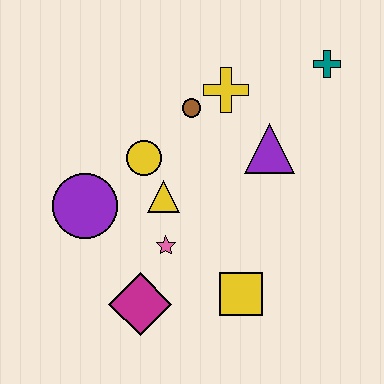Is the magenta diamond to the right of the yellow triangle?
No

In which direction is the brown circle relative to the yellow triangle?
The brown circle is above the yellow triangle.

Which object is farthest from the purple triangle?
The magenta diamond is farthest from the purple triangle.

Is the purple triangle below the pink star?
No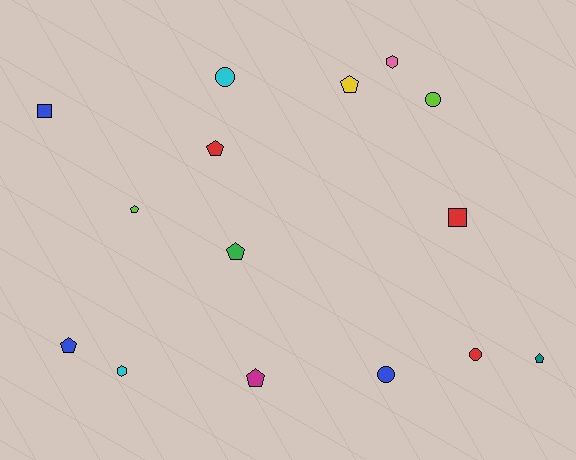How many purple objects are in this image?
There are no purple objects.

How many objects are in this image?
There are 15 objects.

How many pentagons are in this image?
There are 7 pentagons.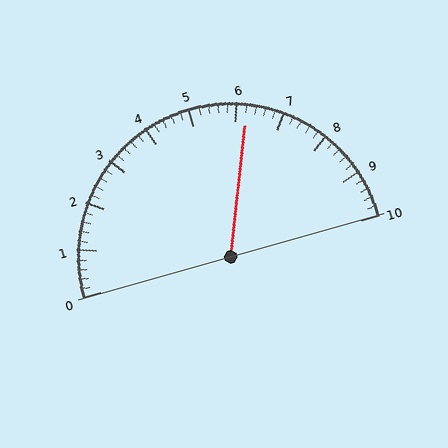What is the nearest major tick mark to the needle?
The nearest major tick mark is 6.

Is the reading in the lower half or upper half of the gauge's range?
The reading is in the upper half of the range (0 to 10).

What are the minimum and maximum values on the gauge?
The gauge ranges from 0 to 10.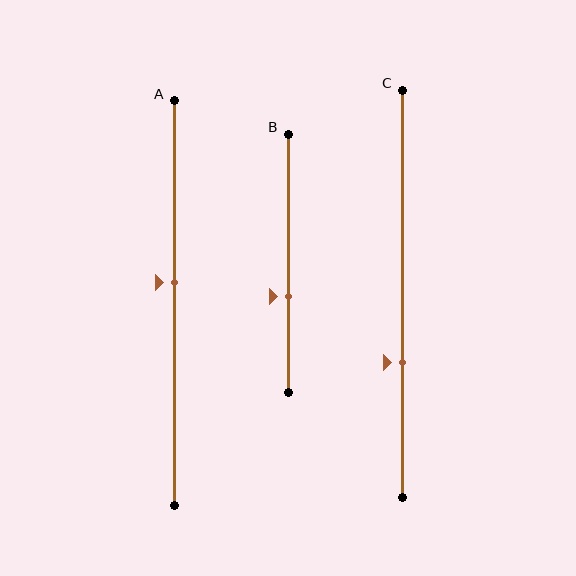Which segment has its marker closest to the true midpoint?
Segment A has its marker closest to the true midpoint.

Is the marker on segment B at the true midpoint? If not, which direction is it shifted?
No, the marker on segment B is shifted downward by about 13% of the segment length.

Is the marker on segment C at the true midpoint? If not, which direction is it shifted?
No, the marker on segment C is shifted downward by about 17% of the segment length.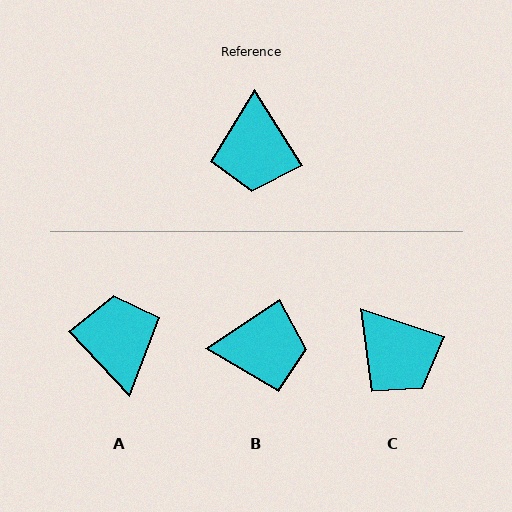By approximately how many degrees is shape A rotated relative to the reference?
Approximately 169 degrees clockwise.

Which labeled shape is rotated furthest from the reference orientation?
A, about 169 degrees away.